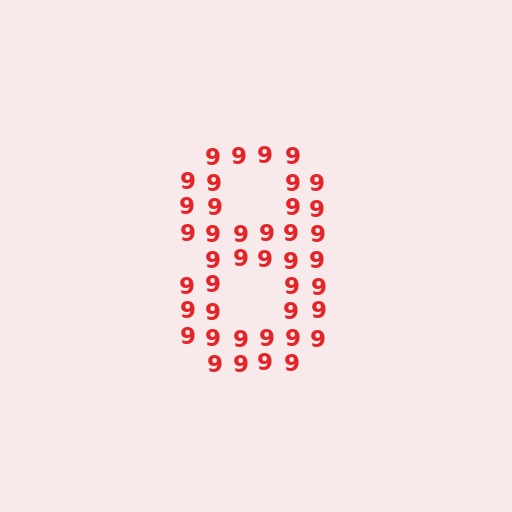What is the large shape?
The large shape is the digit 8.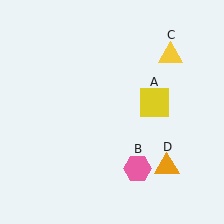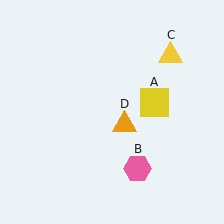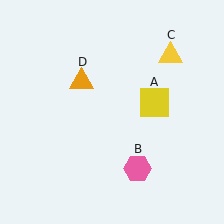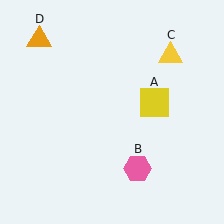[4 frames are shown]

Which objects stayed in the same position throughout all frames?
Yellow square (object A) and pink hexagon (object B) and yellow triangle (object C) remained stationary.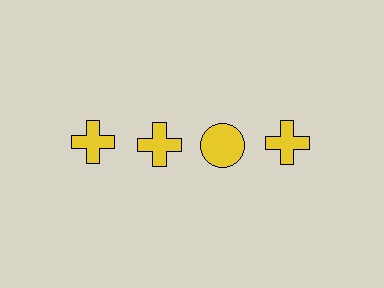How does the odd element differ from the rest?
It has a different shape: circle instead of cross.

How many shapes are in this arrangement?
There are 4 shapes arranged in a grid pattern.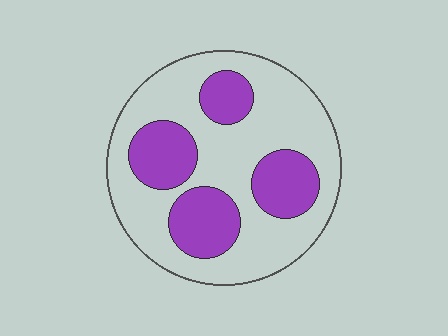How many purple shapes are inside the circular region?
4.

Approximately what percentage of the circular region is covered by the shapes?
Approximately 30%.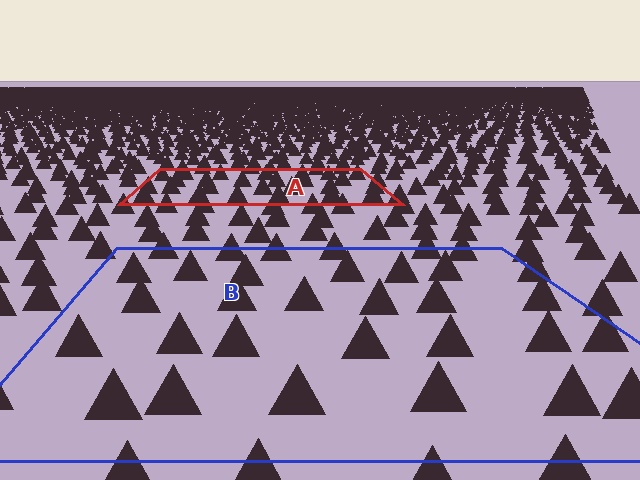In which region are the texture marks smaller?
The texture marks are smaller in region A, because it is farther away.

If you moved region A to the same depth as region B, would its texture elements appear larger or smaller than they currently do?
They would appear larger. At a closer depth, the same texture elements are projected at a bigger on-screen size.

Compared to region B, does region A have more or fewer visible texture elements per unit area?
Region A has more texture elements per unit area — they are packed more densely because it is farther away.